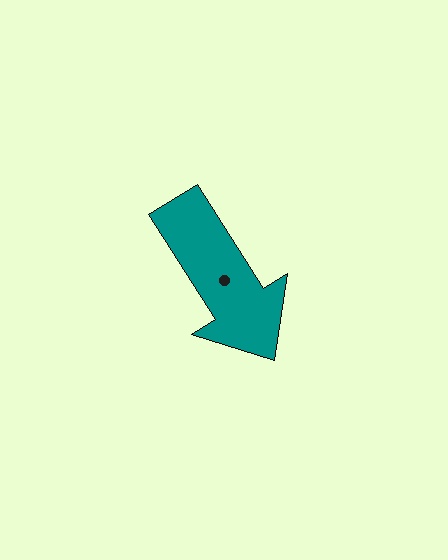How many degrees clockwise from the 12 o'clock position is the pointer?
Approximately 148 degrees.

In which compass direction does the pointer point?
Southeast.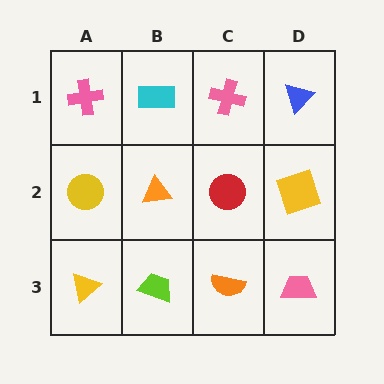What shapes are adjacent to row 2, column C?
A pink cross (row 1, column C), an orange semicircle (row 3, column C), an orange triangle (row 2, column B), a yellow square (row 2, column D).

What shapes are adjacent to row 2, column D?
A blue triangle (row 1, column D), a pink trapezoid (row 3, column D), a red circle (row 2, column C).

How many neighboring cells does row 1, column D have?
2.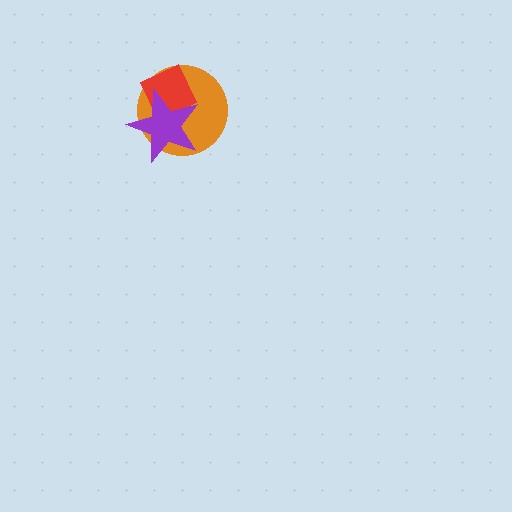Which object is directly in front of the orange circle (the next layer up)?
The red diamond is directly in front of the orange circle.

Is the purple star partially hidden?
No, no other shape covers it.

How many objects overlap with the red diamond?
2 objects overlap with the red diamond.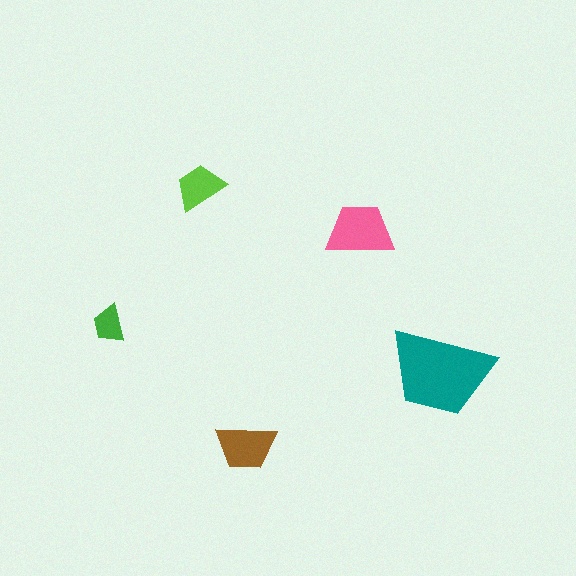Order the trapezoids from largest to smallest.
the teal one, the pink one, the brown one, the lime one, the green one.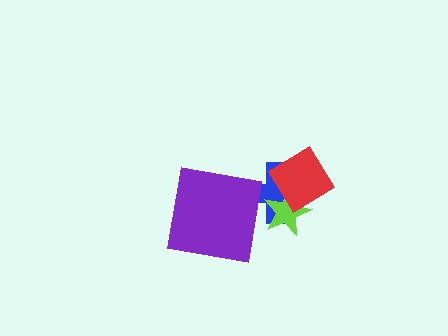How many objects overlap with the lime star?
2 objects overlap with the lime star.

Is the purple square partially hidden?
No, no other shape covers it.